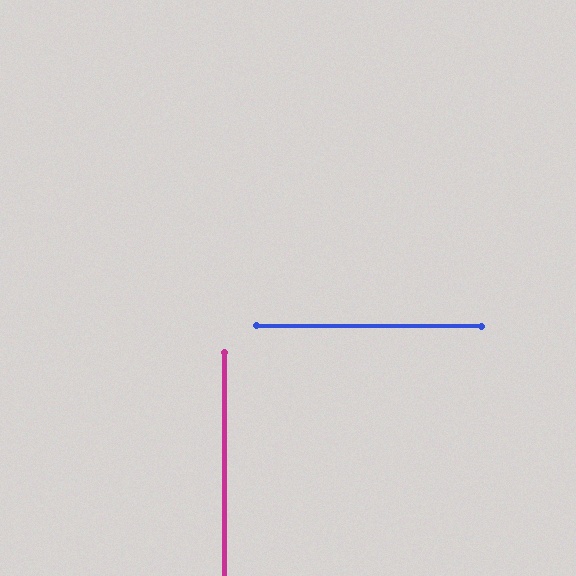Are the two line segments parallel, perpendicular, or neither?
Perpendicular — they meet at approximately 90°.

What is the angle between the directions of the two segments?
Approximately 90 degrees.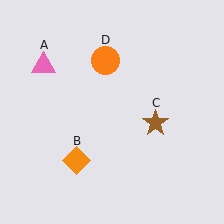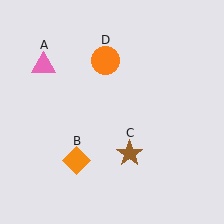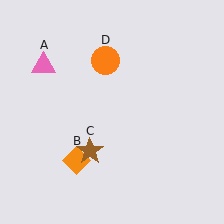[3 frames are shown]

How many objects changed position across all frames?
1 object changed position: brown star (object C).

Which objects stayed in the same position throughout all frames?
Pink triangle (object A) and orange diamond (object B) and orange circle (object D) remained stationary.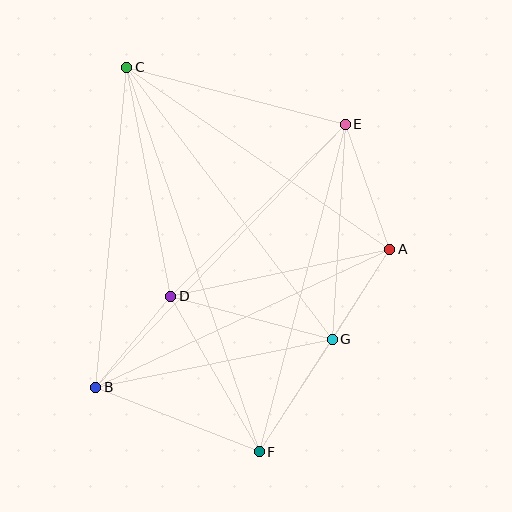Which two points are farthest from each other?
Points C and F are farthest from each other.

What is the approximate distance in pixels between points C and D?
The distance between C and D is approximately 234 pixels.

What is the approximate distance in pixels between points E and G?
The distance between E and G is approximately 215 pixels.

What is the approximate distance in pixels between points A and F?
The distance between A and F is approximately 241 pixels.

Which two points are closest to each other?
Points A and G are closest to each other.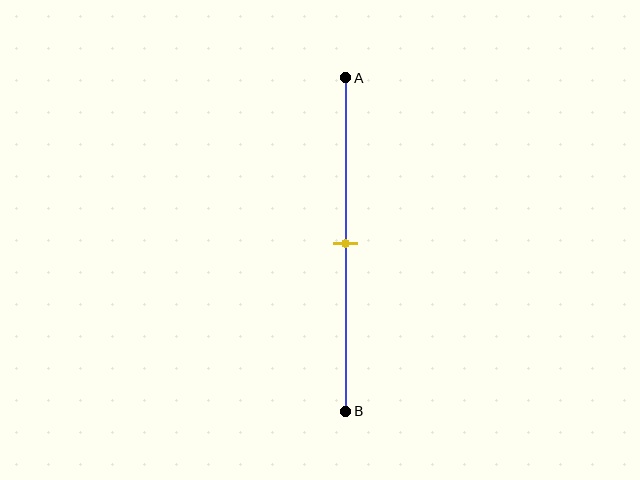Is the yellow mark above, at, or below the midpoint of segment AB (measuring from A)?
The yellow mark is approximately at the midpoint of segment AB.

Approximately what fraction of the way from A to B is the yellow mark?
The yellow mark is approximately 50% of the way from A to B.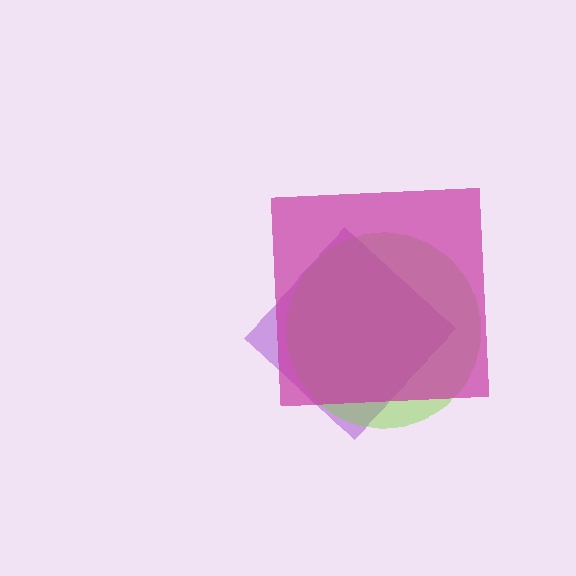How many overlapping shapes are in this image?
There are 3 overlapping shapes in the image.